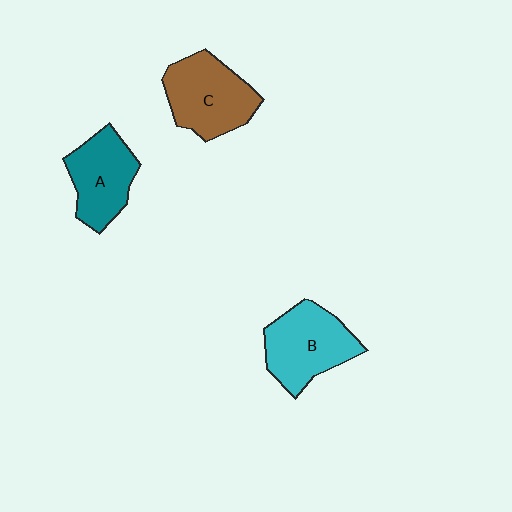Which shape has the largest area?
Shape C (brown).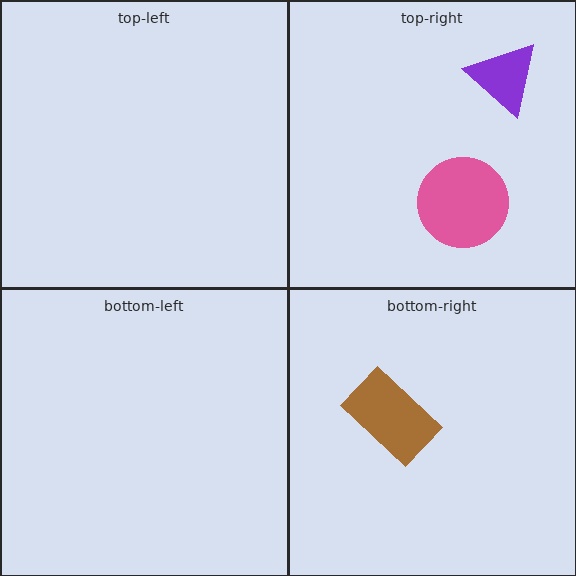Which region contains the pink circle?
The top-right region.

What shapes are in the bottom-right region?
The brown rectangle.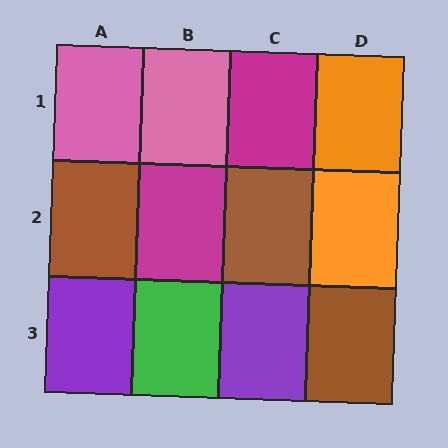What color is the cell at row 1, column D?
Orange.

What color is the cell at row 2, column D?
Orange.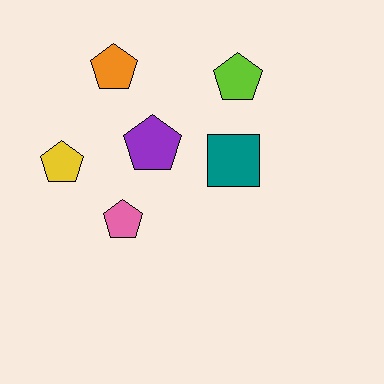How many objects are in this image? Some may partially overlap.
There are 6 objects.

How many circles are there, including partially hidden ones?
There are no circles.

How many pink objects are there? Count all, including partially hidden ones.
There is 1 pink object.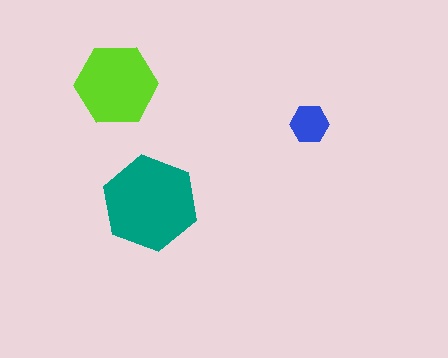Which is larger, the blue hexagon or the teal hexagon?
The teal one.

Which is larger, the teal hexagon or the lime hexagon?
The teal one.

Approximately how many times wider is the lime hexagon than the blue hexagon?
About 2 times wider.